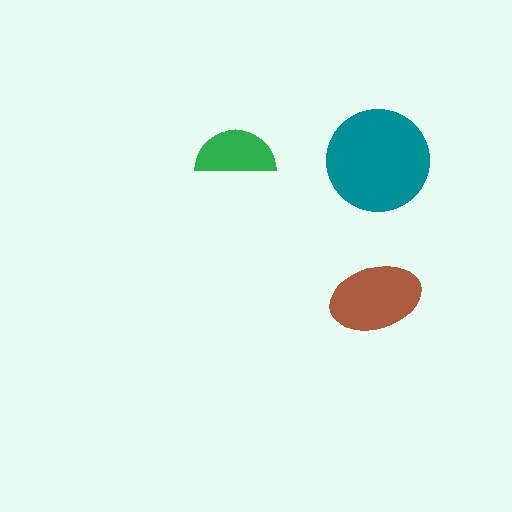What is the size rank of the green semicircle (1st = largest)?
3rd.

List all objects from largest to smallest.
The teal circle, the brown ellipse, the green semicircle.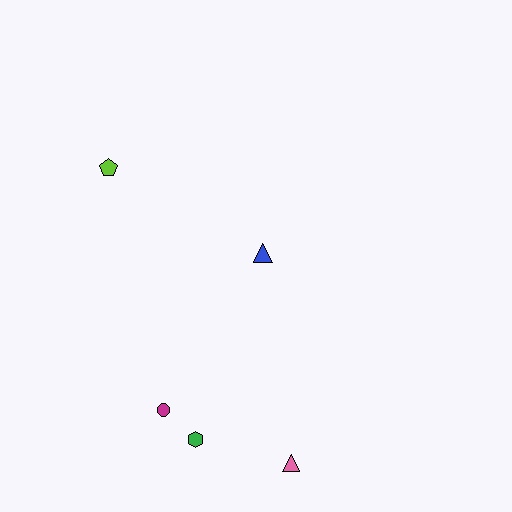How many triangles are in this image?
There are 2 triangles.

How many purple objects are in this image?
There are no purple objects.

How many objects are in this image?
There are 5 objects.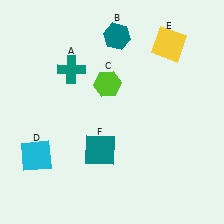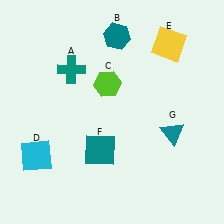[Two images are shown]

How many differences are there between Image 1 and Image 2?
There is 1 difference between the two images.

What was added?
A teal triangle (G) was added in Image 2.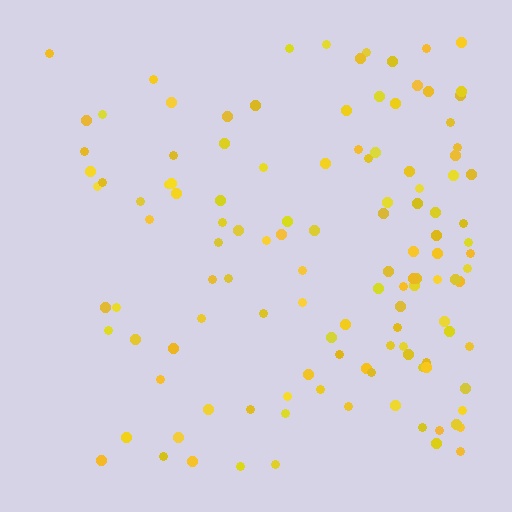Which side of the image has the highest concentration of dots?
The right.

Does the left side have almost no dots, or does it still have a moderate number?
Still a moderate number, just noticeably fewer than the right.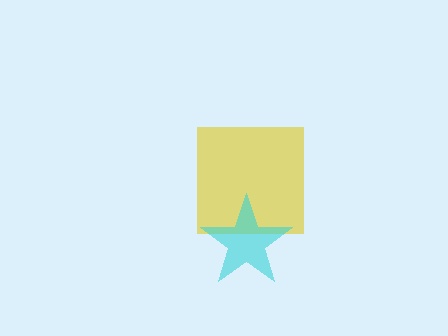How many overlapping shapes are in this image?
There are 2 overlapping shapes in the image.